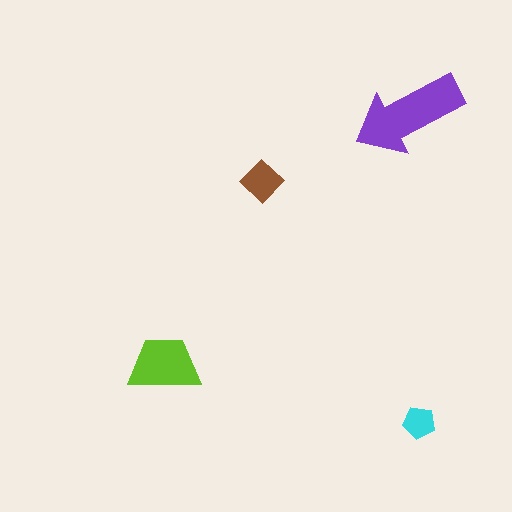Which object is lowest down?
The cyan pentagon is bottommost.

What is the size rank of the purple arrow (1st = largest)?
1st.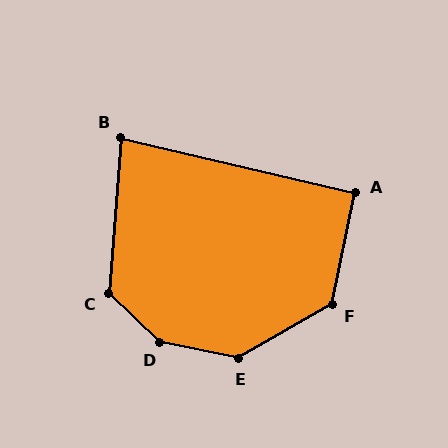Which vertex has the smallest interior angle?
B, at approximately 81 degrees.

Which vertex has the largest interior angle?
D, at approximately 148 degrees.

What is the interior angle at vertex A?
Approximately 92 degrees (approximately right).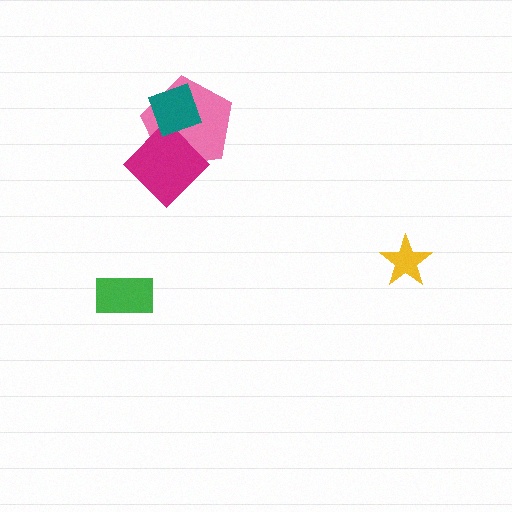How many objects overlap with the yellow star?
0 objects overlap with the yellow star.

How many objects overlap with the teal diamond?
2 objects overlap with the teal diamond.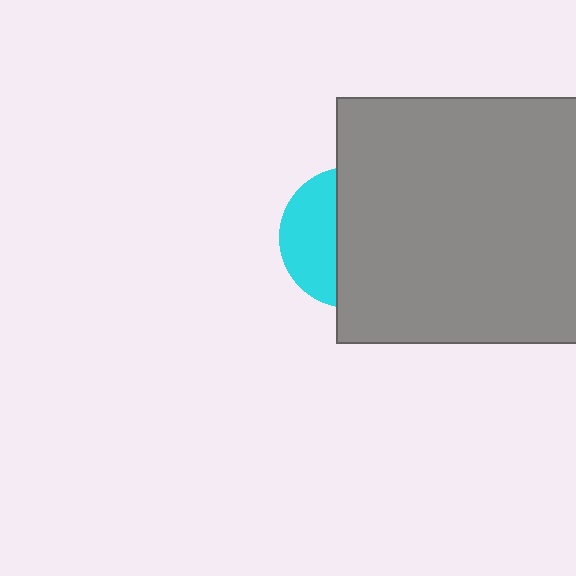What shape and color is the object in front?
The object in front is a gray rectangle.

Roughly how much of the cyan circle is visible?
A small part of it is visible (roughly 37%).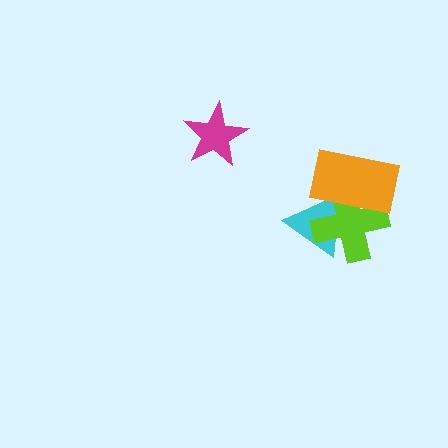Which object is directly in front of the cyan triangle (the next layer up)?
The lime cross is directly in front of the cyan triangle.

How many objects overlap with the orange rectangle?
2 objects overlap with the orange rectangle.